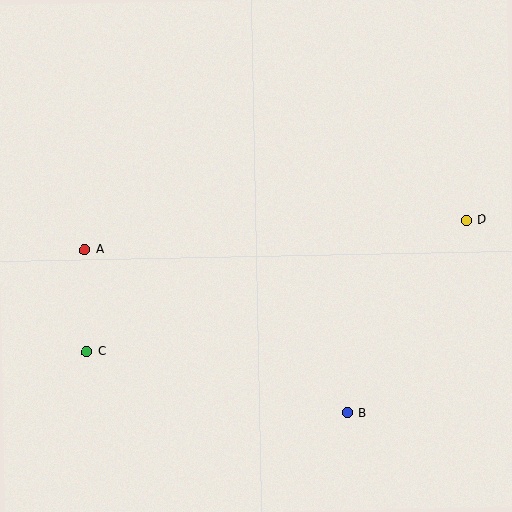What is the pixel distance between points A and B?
The distance between A and B is 310 pixels.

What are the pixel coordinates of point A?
Point A is at (85, 250).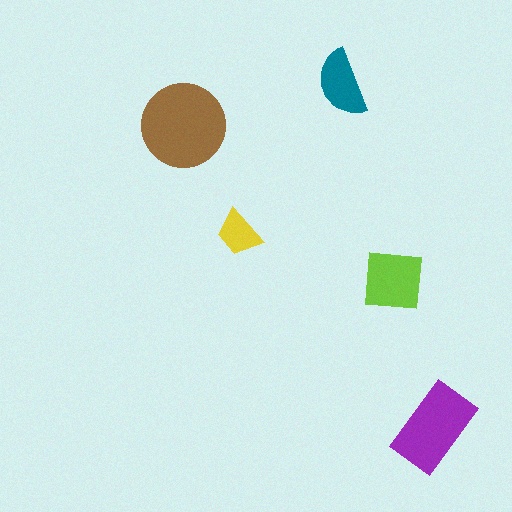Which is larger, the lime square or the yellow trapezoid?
The lime square.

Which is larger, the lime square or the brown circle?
The brown circle.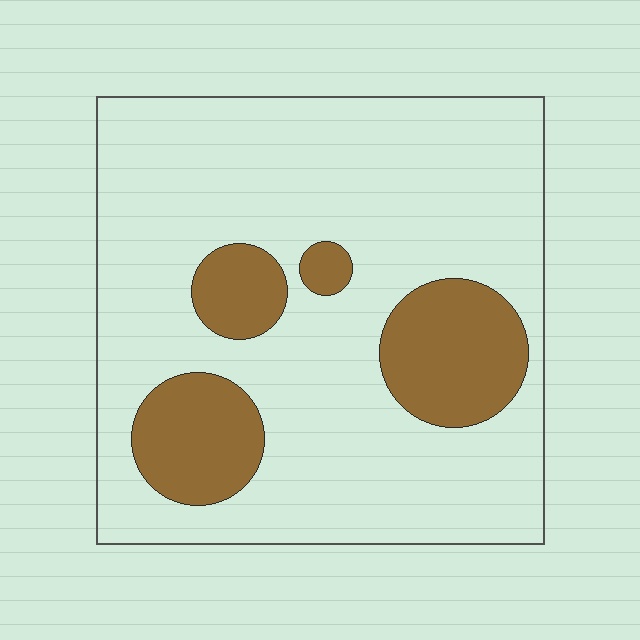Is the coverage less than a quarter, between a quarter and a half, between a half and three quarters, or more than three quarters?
Less than a quarter.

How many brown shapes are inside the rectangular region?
4.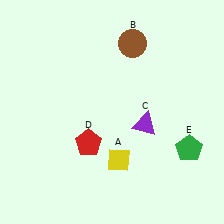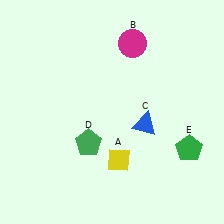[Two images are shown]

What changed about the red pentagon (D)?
In Image 1, D is red. In Image 2, it changed to green.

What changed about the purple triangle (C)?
In Image 1, C is purple. In Image 2, it changed to blue.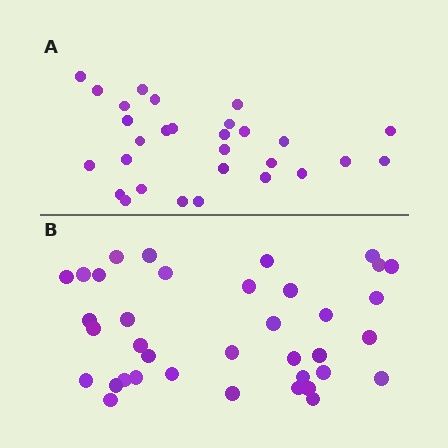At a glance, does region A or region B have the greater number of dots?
Region B (the bottom region) has more dots.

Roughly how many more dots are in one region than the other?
Region B has roughly 8 or so more dots than region A.